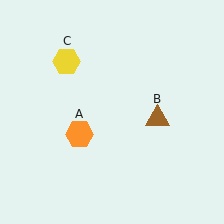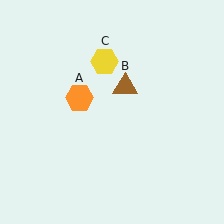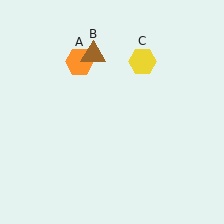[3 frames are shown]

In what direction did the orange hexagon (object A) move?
The orange hexagon (object A) moved up.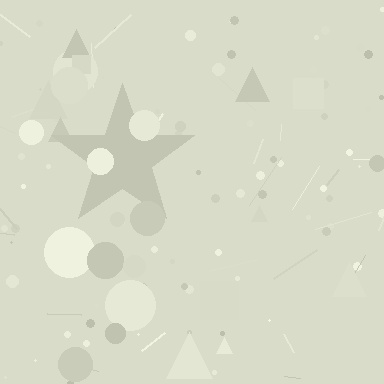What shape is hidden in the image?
A star is hidden in the image.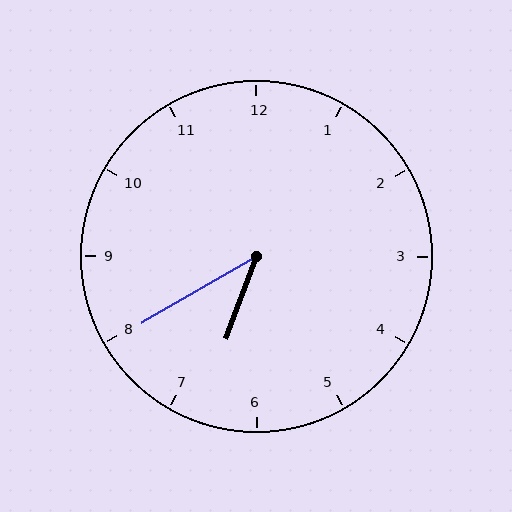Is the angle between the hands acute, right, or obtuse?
It is acute.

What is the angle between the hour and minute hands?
Approximately 40 degrees.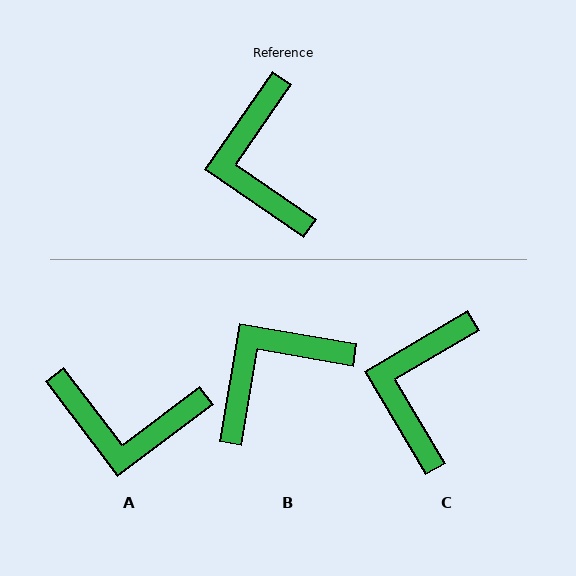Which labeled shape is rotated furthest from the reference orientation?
A, about 72 degrees away.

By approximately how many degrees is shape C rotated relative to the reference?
Approximately 25 degrees clockwise.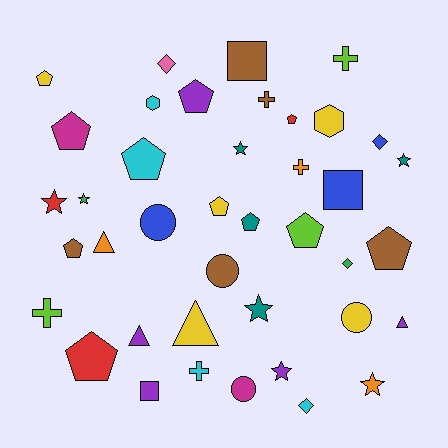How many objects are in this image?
There are 40 objects.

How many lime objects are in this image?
There are 3 lime objects.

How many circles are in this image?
There are 4 circles.